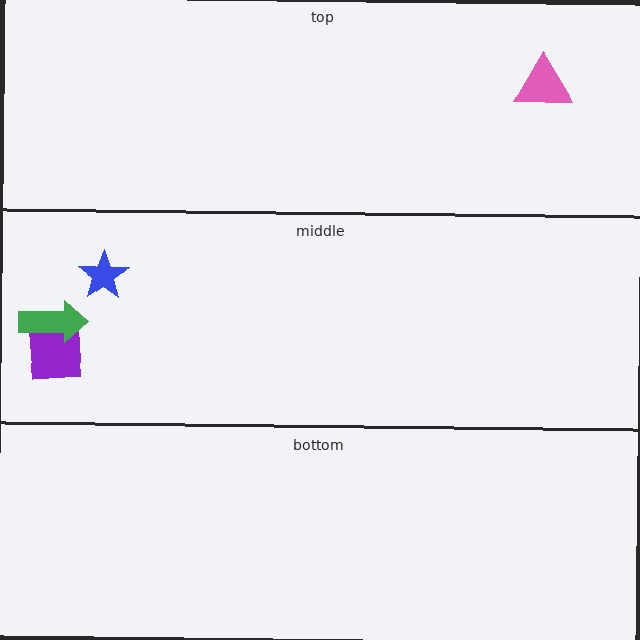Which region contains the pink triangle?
The top region.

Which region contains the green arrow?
The middle region.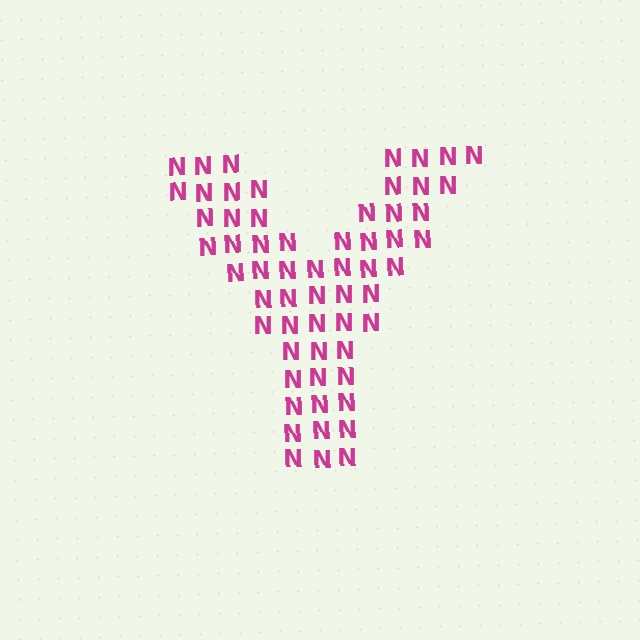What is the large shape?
The large shape is the letter Y.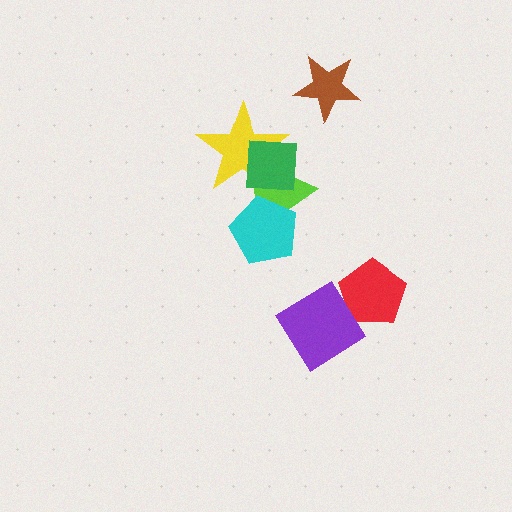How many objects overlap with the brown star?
0 objects overlap with the brown star.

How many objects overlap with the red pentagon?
0 objects overlap with the red pentagon.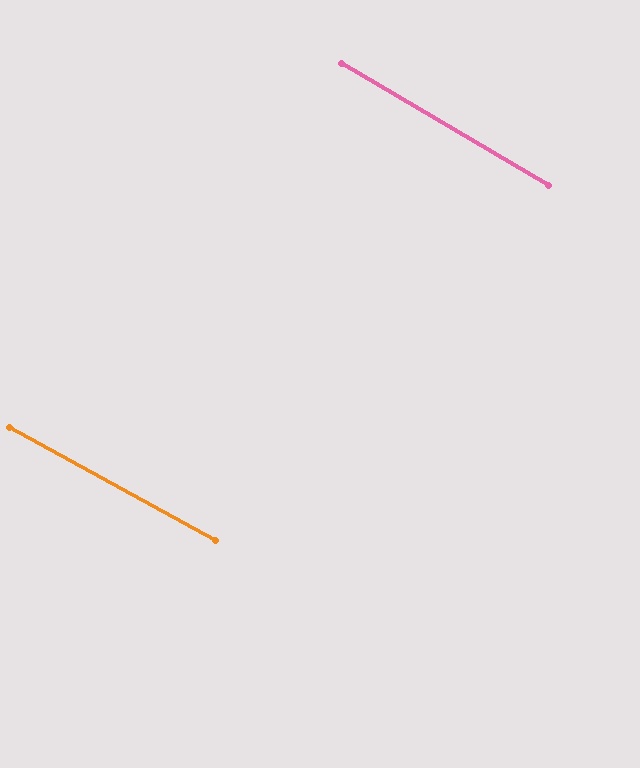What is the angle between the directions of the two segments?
Approximately 2 degrees.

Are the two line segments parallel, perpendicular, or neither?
Parallel — their directions differ by only 1.8°.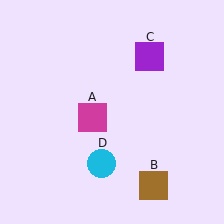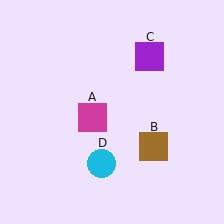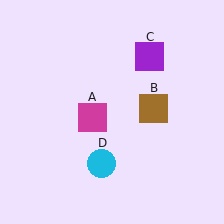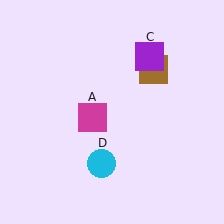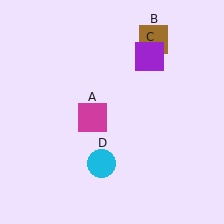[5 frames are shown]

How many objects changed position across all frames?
1 object changed position: brown square (object B).